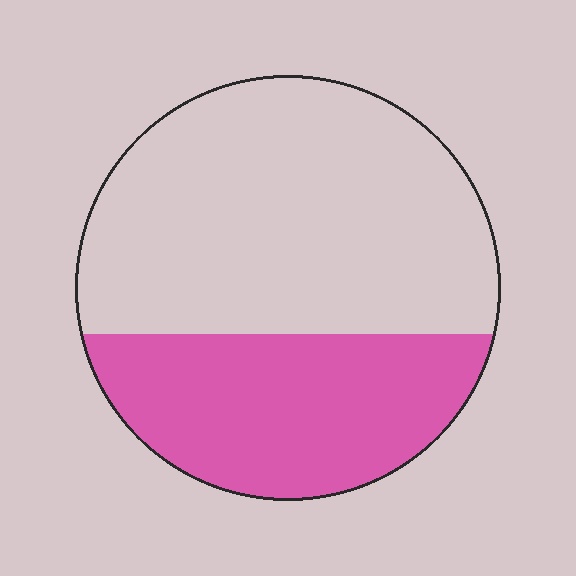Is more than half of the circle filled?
No.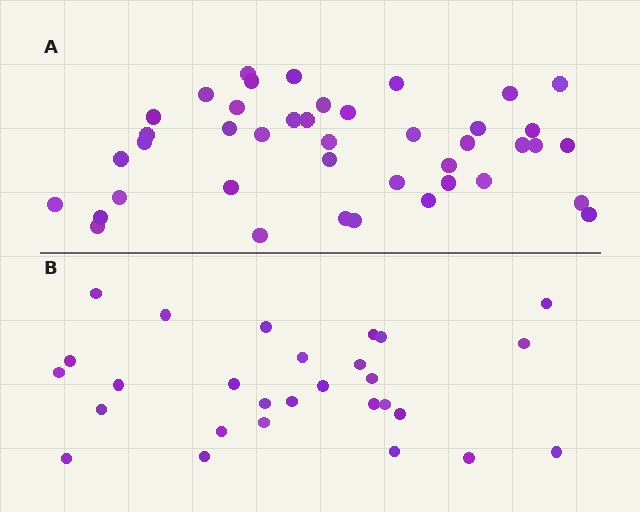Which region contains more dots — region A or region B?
Region A (the top region) has more dots.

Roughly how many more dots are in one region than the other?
Region A has approximately 15 more dots than region B.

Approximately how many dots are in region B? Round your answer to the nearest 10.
About 30 dots. (The exact count is 28, which rounds to 30.)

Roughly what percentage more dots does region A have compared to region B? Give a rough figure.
About 50% more.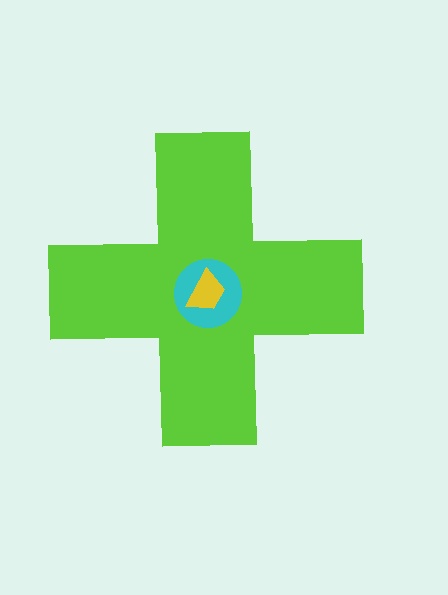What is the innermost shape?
The yellow trapezoid.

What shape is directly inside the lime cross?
The cyan circle.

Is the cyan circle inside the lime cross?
Yes.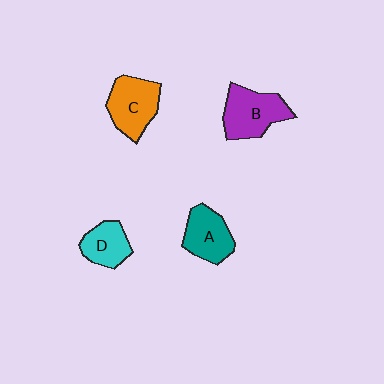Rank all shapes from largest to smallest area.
From largest to smallest: B (purple), C (orange), A (teal), D (cyan).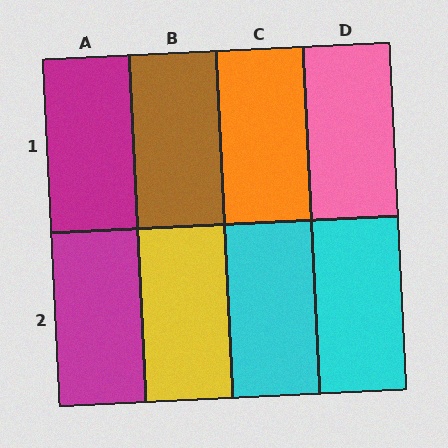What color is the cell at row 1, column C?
Orange.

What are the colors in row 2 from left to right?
Magenta, yellow, cyan, cyan.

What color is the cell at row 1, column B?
Brown.